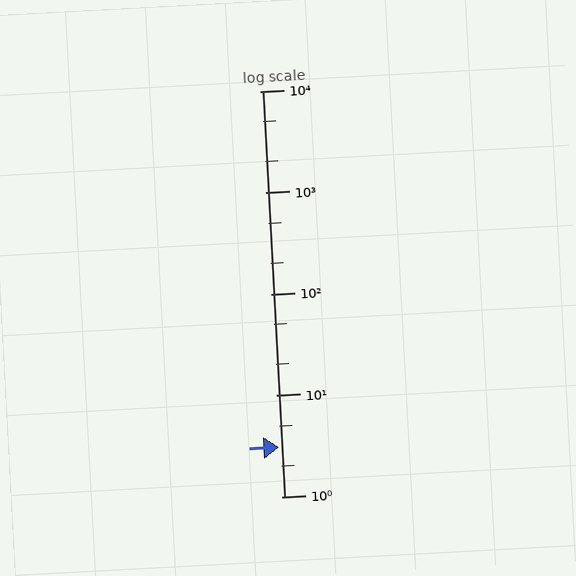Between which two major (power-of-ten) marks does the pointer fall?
The pointer is between 1 and 10.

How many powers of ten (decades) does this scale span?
The scale spans 4 decades, from 1 to 10000.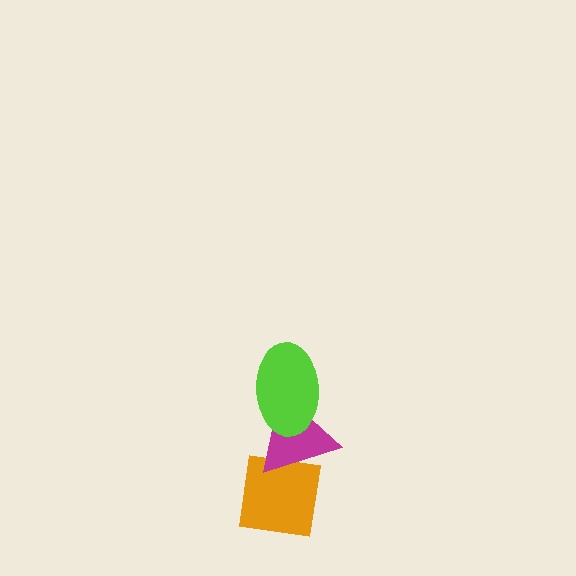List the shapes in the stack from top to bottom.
From top to bottom: the lime ellipse, the magenta triangle, the orange square.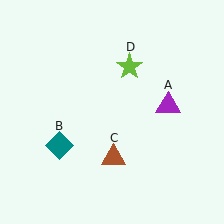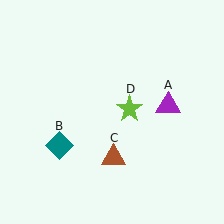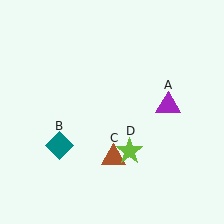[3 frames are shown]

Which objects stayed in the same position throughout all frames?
Purple triangle (object A) and teal diamond (object B) and brown triangle (object C) remained stationary.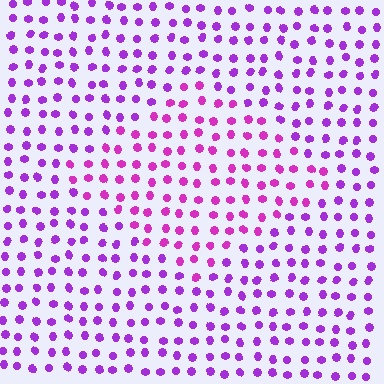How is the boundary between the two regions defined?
The boundary is defined purely by a slight shift in hue (about 26 degrees). Spacing, size, and orientation are identical on both sides.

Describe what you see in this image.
The image is filled with small purple elements in a uniform arrangement. A diamond-shaped region is visible where the elements are tinted to a slightly different hue, forming a subtle color boundary.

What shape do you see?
I see a diamond.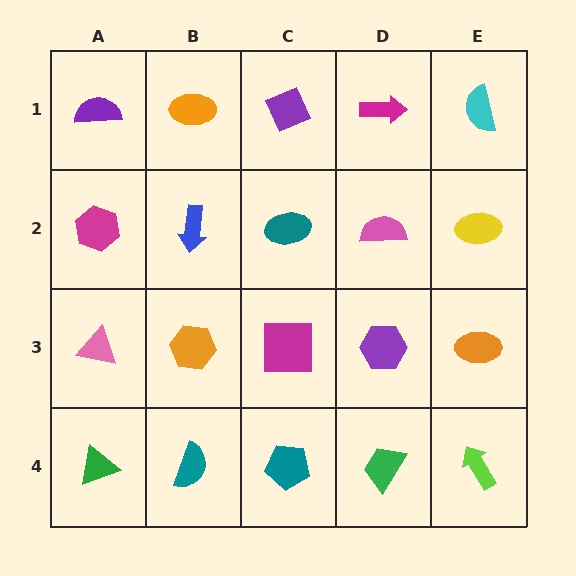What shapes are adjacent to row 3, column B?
A blue arrow (row 2, column B), a teal semicircle (row 4, column B), a pink triangle (row 3, column A), a magenta square (row 3, column C).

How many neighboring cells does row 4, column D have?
3.